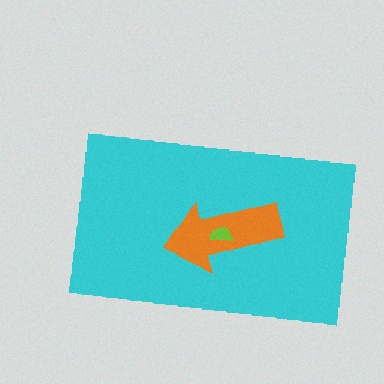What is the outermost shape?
The cyan rectangle.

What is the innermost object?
The lime semicircle.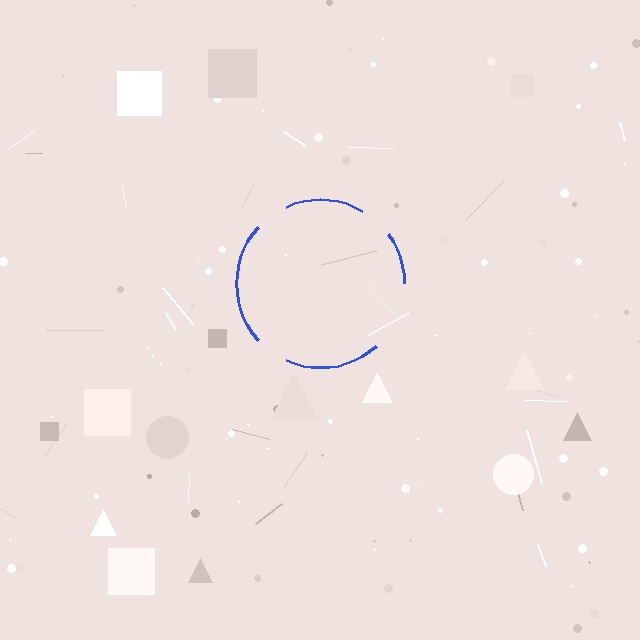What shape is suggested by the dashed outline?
The dashed outline suggests a circle.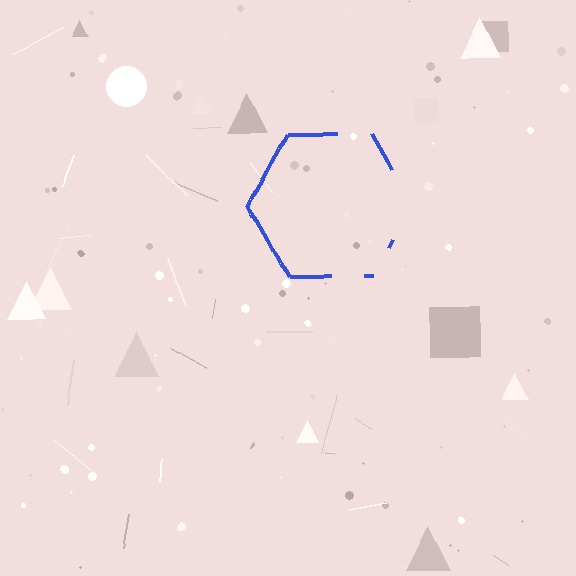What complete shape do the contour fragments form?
The contour fragments form a hexagon.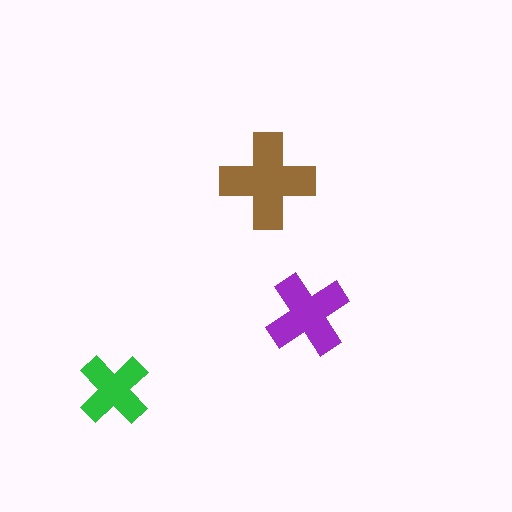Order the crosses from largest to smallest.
the brown one, the purple one, the green one.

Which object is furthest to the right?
The purple cross is rightmost.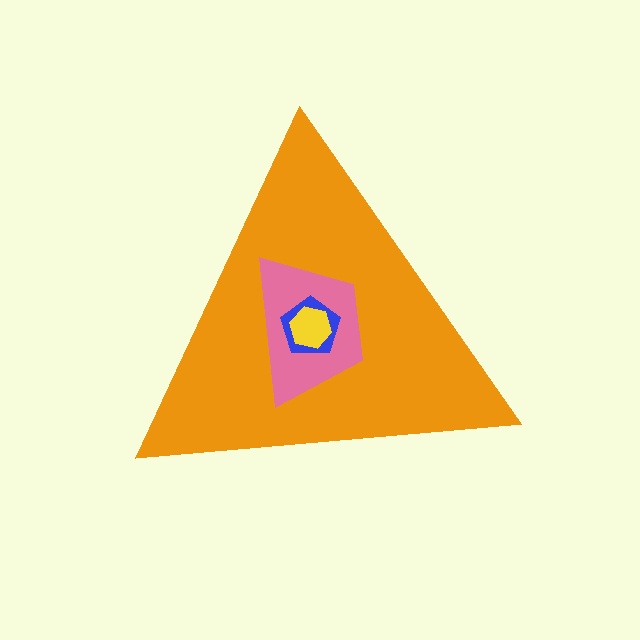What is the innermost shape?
The yellow hexagon.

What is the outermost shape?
The orange triangle.